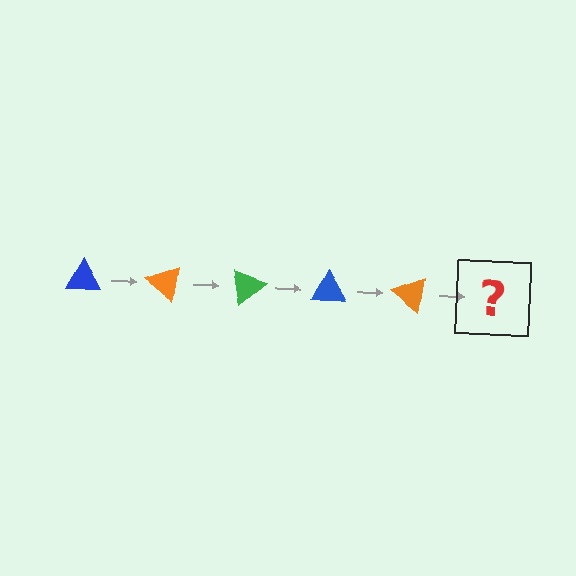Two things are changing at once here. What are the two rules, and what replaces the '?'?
The two rules are that it rotates 40 degrees each step and the color cycles through blue, orange, and green. The '?' should be a green triangle, rotated 200 degrees from the start.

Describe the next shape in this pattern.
It should be a green triangle, rotated 200 degrees from the start.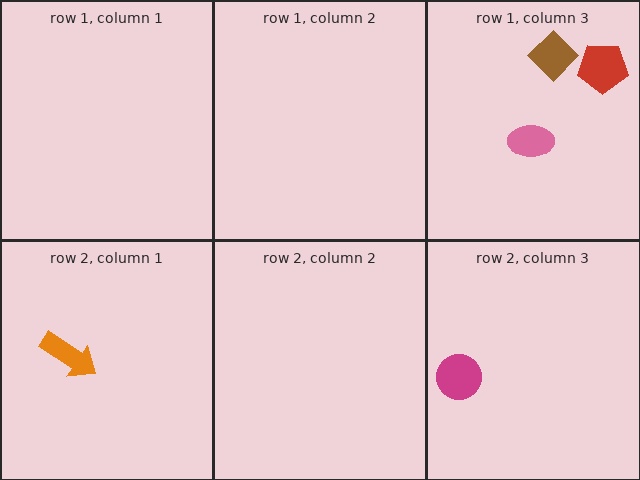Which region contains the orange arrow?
The row 2, column 1 region.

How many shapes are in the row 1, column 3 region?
3.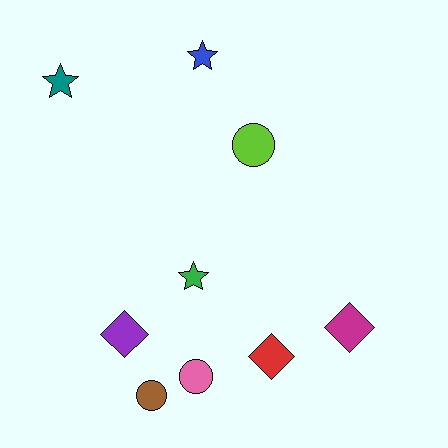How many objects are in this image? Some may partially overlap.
There are 9 objects.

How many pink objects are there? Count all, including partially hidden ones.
There is 1 pink object.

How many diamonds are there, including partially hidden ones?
There are 3 diamonds.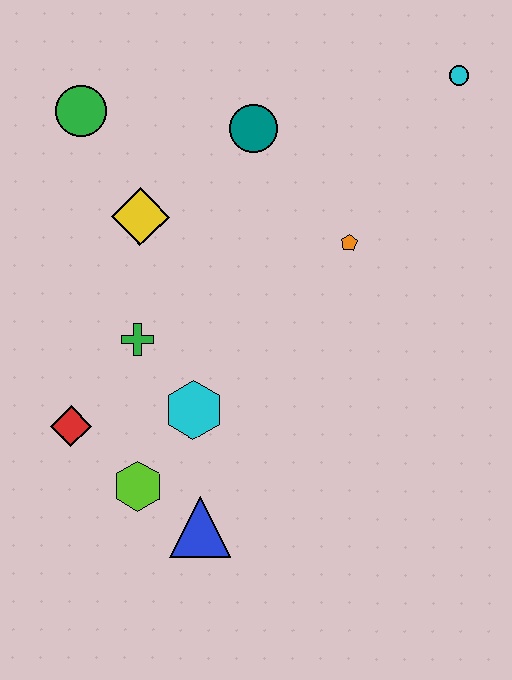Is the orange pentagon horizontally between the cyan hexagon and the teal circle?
No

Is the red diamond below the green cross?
Yes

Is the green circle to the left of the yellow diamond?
Yes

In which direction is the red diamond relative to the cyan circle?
The red diamond is to the left of the cyan circle.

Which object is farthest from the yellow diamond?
The cyan circle is farthest from the yellow diamond.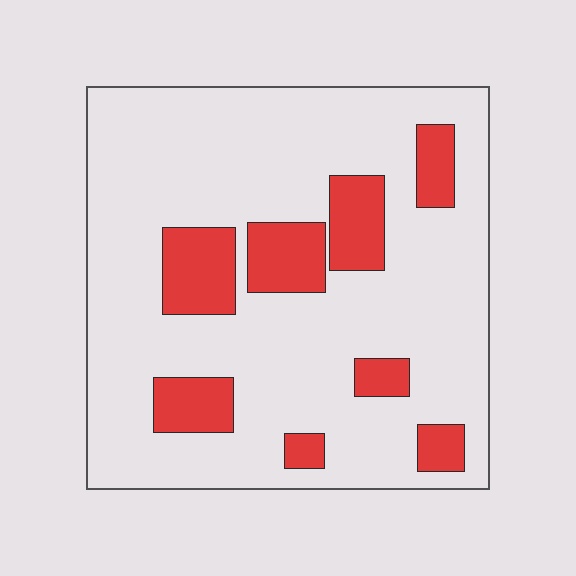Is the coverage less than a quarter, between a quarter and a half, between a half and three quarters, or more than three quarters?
Less than a quarter.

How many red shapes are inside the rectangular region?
8.